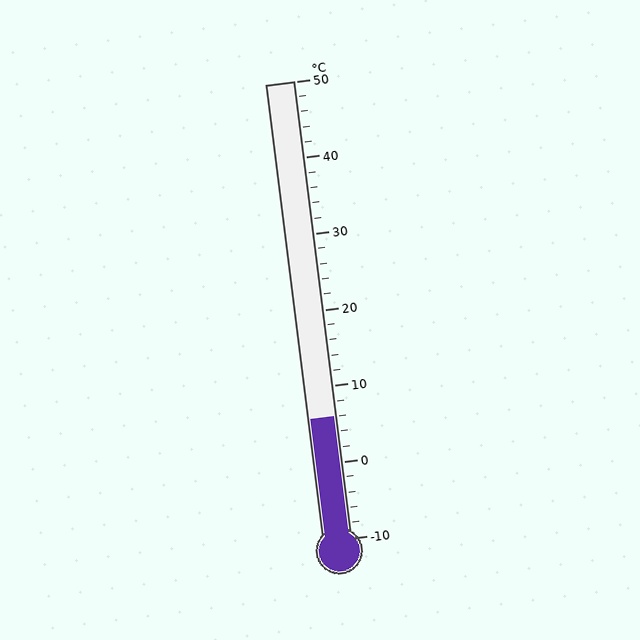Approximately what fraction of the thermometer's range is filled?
The thermometer is filled to approximately 25% of its range.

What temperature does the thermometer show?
The thermometer shows approximately 6°C.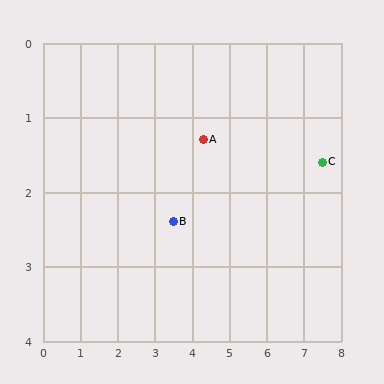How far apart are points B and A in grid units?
Points B and A are about 1.4 grid units apart.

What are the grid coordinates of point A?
Point A is at approximately (4.3, 1.3).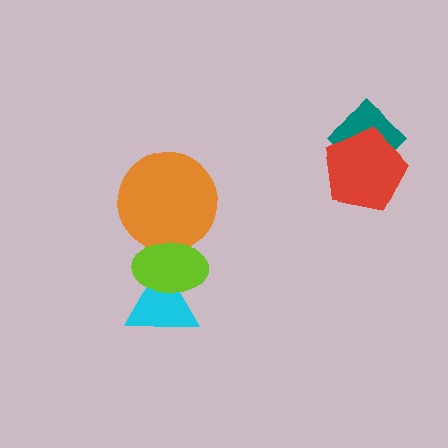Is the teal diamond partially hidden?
Yes, it is partially covered by another shape.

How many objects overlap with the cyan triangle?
1 object overlaps with the cyan triangle.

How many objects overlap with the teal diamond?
1 object overlaps with the teal diamond.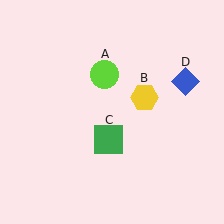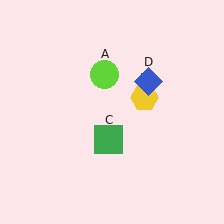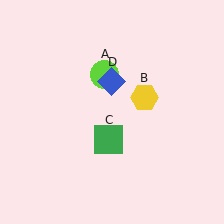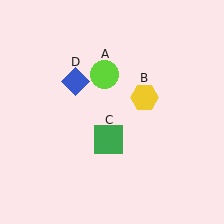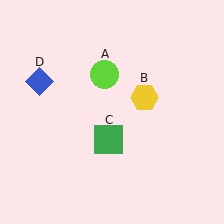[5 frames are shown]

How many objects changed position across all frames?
1 object changed position: blue diamond (object D).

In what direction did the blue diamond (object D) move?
The blue diamond (object D) moved left.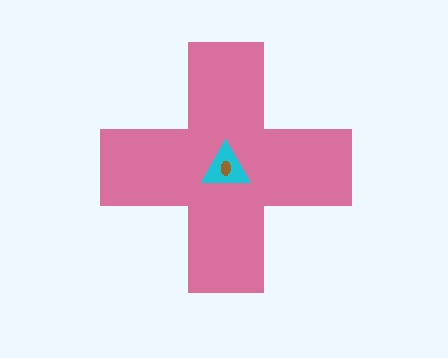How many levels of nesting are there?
3.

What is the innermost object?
The brown ellipse.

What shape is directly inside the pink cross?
The cyan triangle.